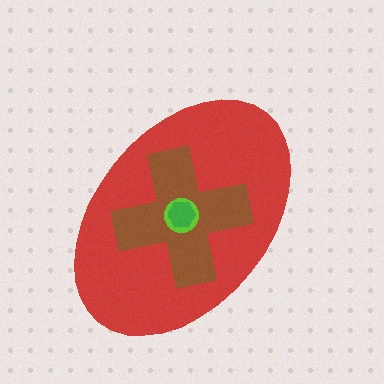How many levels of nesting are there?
4.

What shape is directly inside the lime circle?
The green hexagon.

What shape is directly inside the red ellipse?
The brown cross.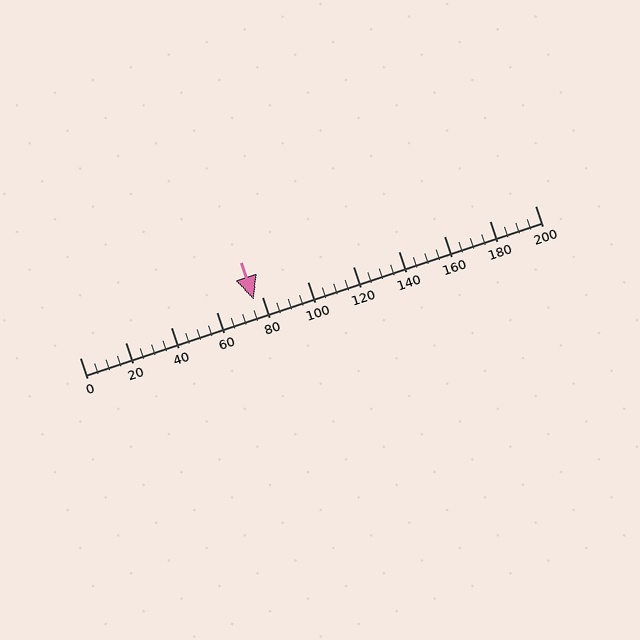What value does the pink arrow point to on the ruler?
The pink arrow points to approximately 76.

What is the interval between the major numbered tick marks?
The major tick marks are spaced 20 units apart.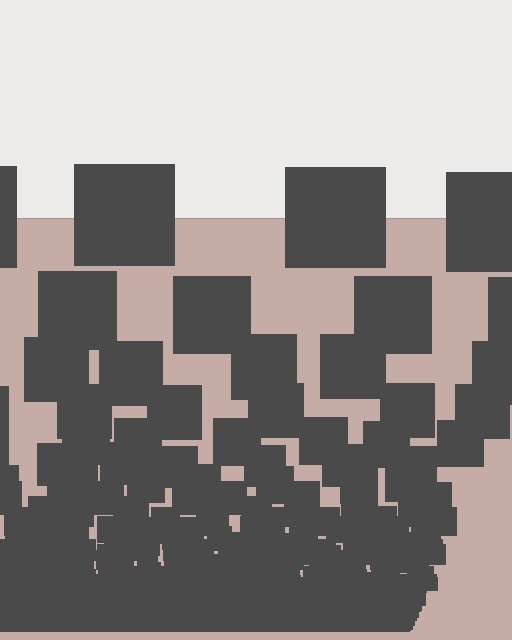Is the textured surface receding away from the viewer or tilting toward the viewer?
The surface appears to tilt toward the viewer. Texture elements get larger and sparser toward the top.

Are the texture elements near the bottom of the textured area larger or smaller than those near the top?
Smaller. The gradient is inverted — elements near the bottom are smaller and denser.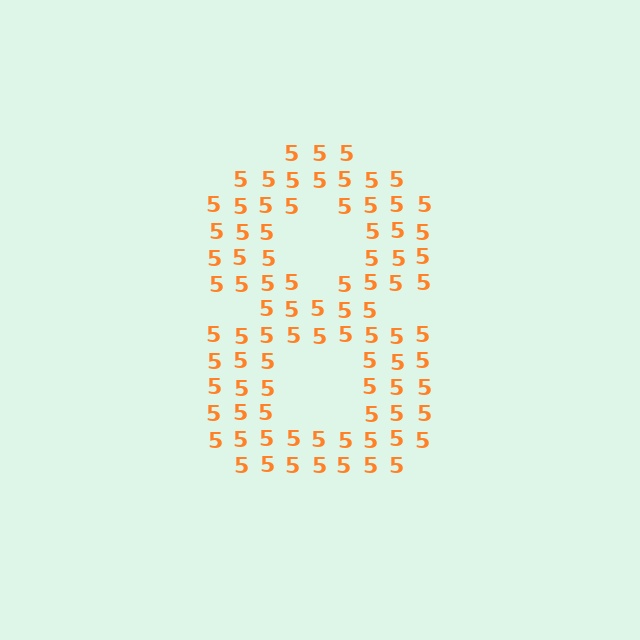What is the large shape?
The large shape is the digit 8.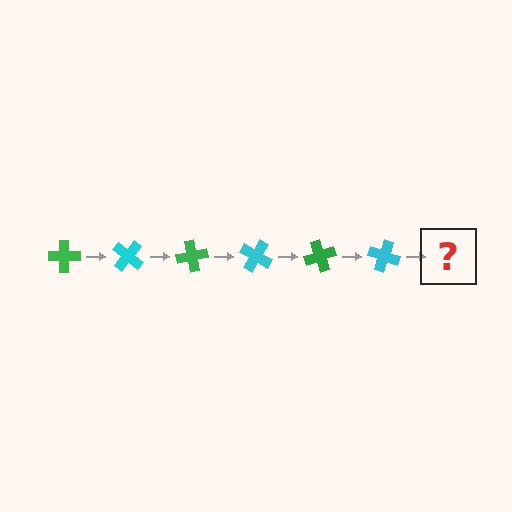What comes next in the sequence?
The next element should be a green cross, rotated 240 degrees from the start.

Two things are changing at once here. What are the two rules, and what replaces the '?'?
The two rules are that it rotates 40 degrees each step and the color cycles through green and cyan. The '?' should be a green cross, rotated 240 degrees from the start.